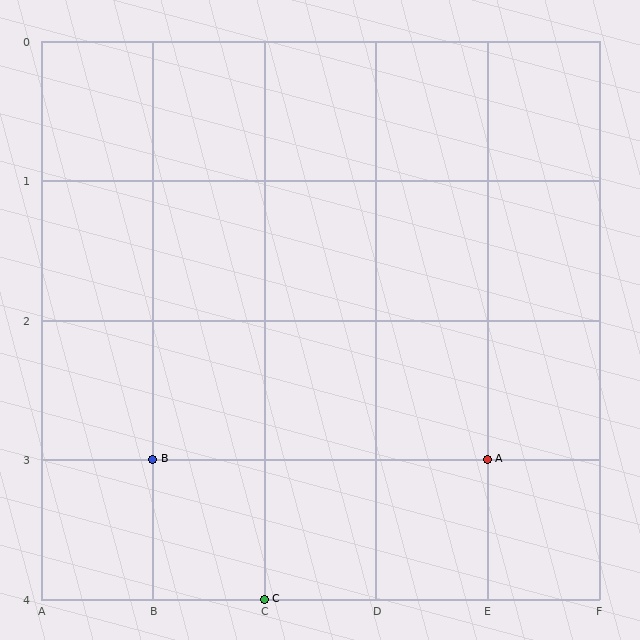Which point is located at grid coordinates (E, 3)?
Point A is at (E, 3).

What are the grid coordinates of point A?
Point A is at grid coordinates (E, 3).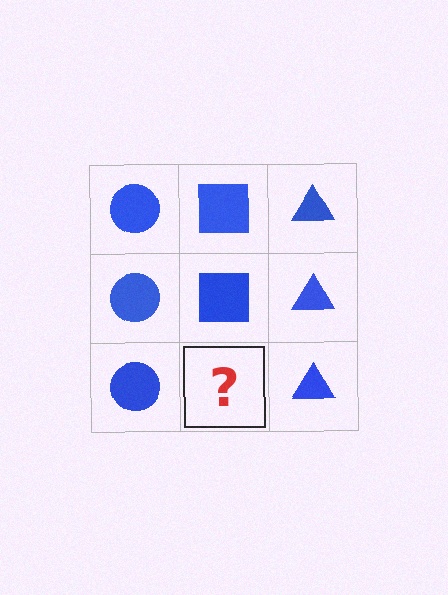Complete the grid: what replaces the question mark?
The question mark should be replaced with a blue square.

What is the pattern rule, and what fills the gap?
The rule is that each column has a consistent shape. The gap should be filled with a blue square.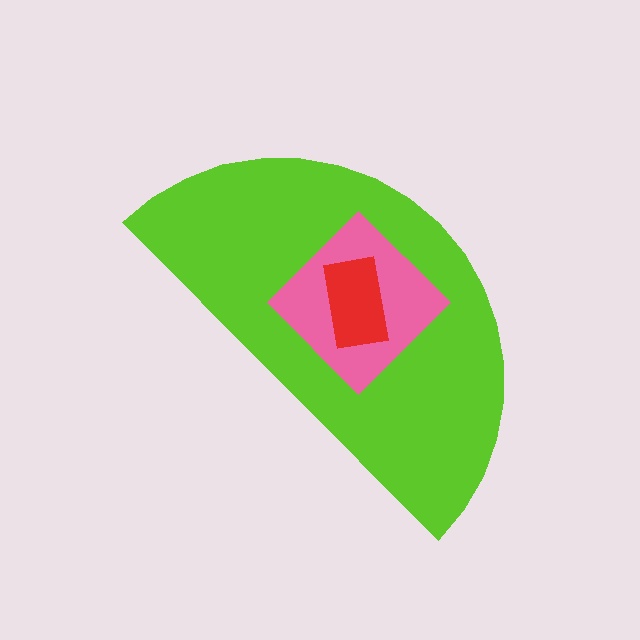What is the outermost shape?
The lime semicircle.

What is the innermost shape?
The red rectangle.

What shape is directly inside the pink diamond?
The red rectangle.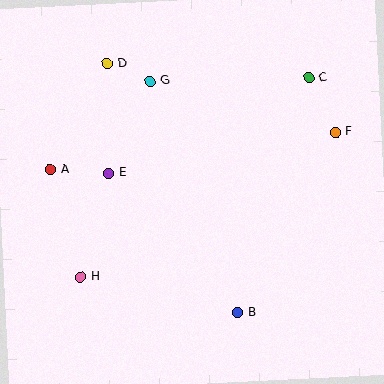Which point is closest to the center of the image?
Point E at (109, 174) is closest to the center.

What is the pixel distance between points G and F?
The distance between G and F is 192 pixels.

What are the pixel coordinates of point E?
Point E is at (109, 174).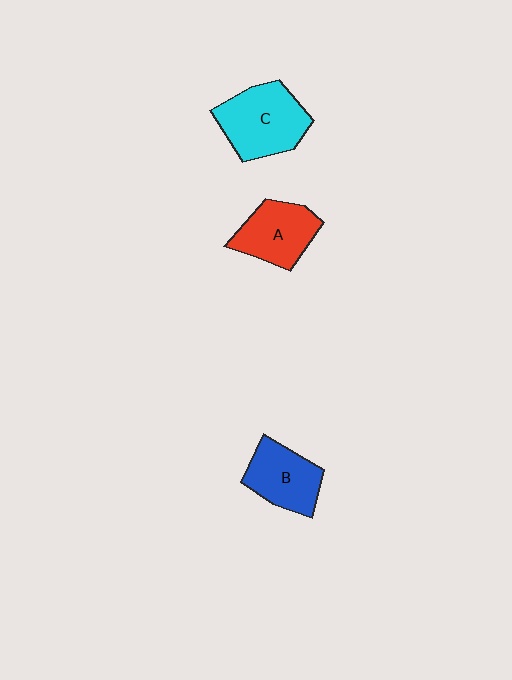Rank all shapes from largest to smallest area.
From largest to smallest: C (cyan), A (red), B (blue).